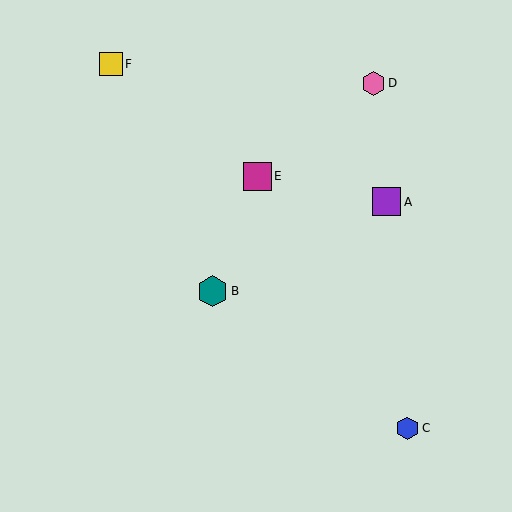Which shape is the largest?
The teal hexagon (labeled B) is the largest.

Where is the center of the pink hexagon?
The center of the pink hexagon is at (373, 83).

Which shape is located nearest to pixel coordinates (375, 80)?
The pink hexagon (labeled D) at (373, 83) is nearest to that location.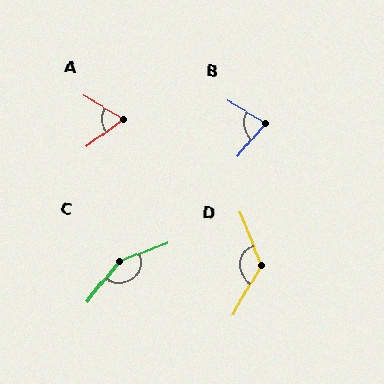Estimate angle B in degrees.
Approximately 81 degrees.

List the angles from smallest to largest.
A (67°), B (81°), D (128°), C (150°).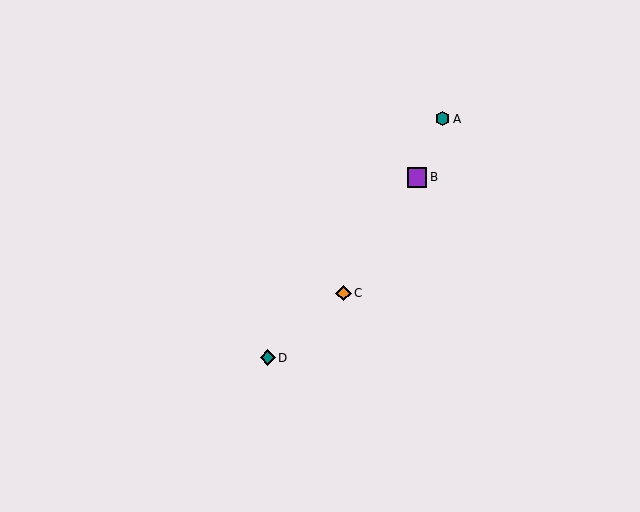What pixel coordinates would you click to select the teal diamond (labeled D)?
Click at (268, 358) to select the teal diamond D.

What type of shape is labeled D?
Shape D is a teal diamond.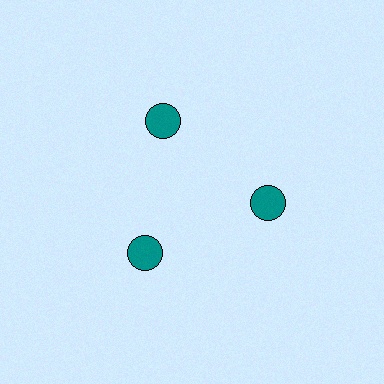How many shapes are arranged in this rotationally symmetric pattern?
There are 3 shapes, arranged in 3 groups of 1.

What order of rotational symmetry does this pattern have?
This pattern has 3-fold rotational symmetry.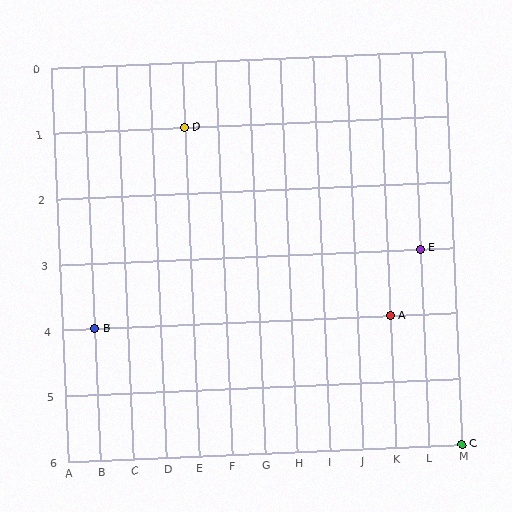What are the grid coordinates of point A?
Point A is at grid coordinates (K, 4).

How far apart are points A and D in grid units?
Points A and D are 6 columns and 3 rows apart (about 6.7 grid units diagonally).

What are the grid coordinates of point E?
Point E is at grid coordinates (L, 3).